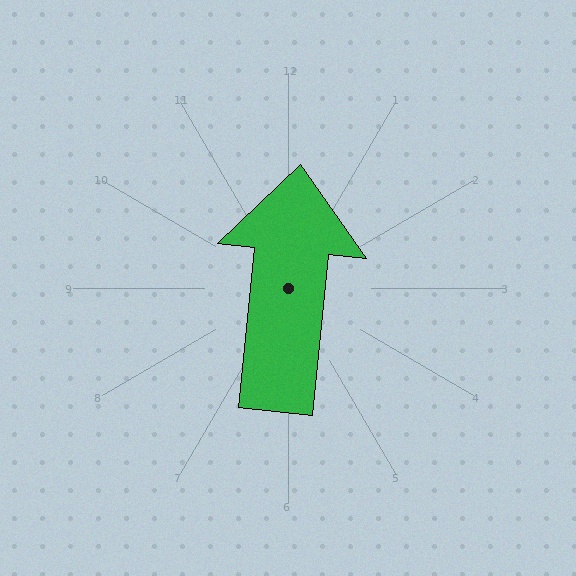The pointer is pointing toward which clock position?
Roughly 12 o'clock.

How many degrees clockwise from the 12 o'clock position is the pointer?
Approximately 6 degrees.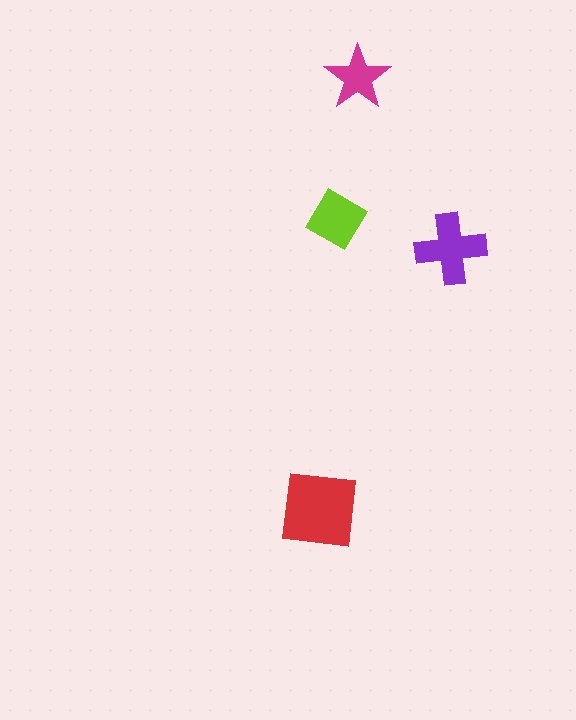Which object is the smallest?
The magenta star.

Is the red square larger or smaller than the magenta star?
Larger.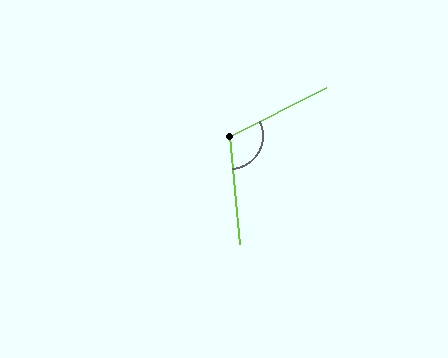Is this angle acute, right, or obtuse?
It is obtuse.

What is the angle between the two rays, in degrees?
Approximately 111 degrees.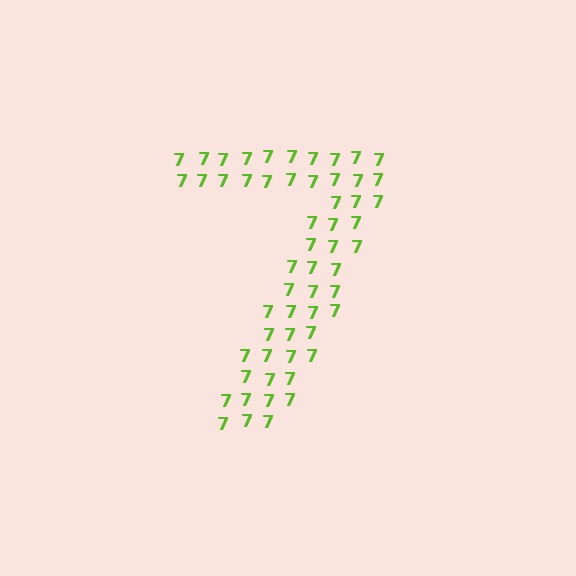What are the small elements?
The small elements are digit 7's.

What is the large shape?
The large shape is the digit 7.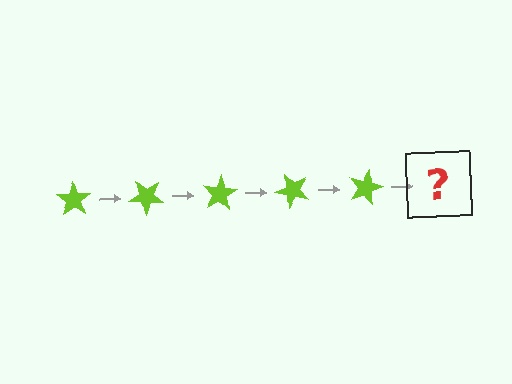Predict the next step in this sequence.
The next step is a lime star rotated 200 degrees.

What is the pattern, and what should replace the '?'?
The pattern is that the star rotates 40 degrees each step. The '?' should be a lime star rotated 200 degrees.